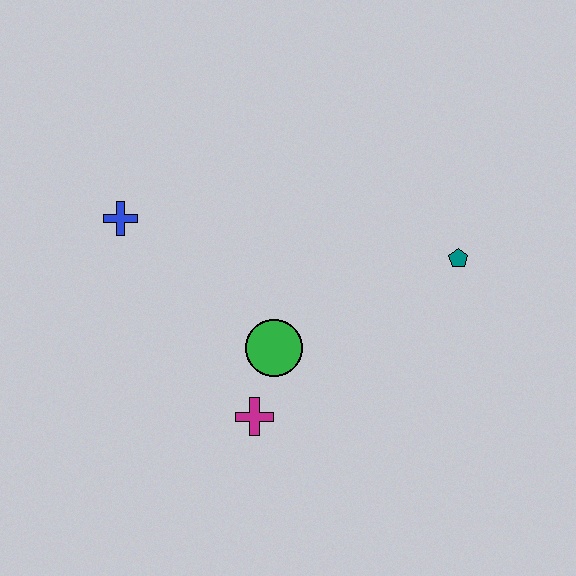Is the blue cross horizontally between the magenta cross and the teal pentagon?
No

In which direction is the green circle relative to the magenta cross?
The green circle is above the magenta cross.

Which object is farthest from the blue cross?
The teal pentagon is farthest from the blue cross.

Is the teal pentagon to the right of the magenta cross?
Yes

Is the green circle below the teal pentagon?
Yes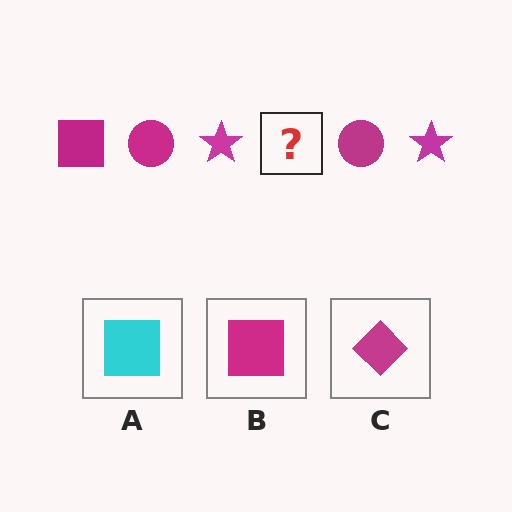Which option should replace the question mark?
Option B.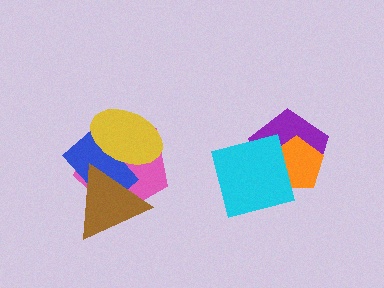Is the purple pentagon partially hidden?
Yes, it is partially covered by another shape.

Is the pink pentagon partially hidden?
Yes, it is partially covered by another shape.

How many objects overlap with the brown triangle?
3 objects overlap with the brown triangle.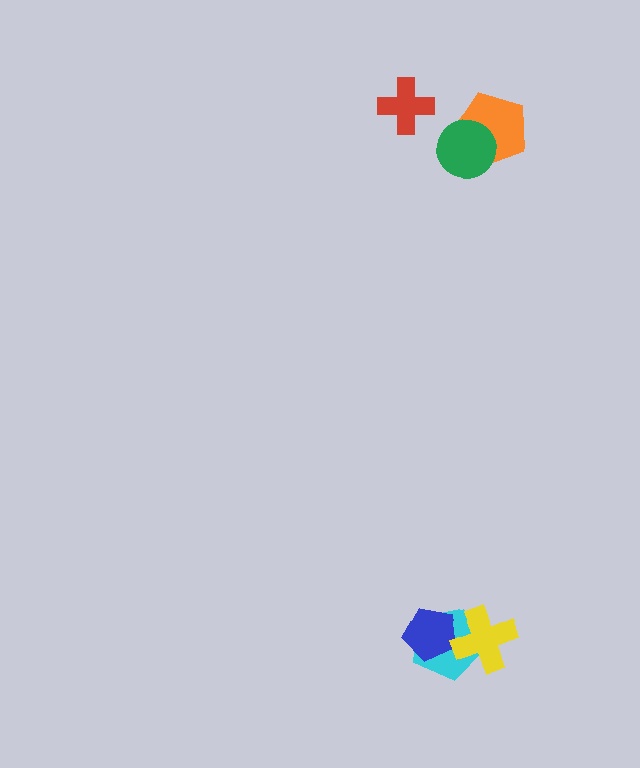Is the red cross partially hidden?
No, no other shape covers it.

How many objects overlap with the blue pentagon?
2 objects overlap with the blue pentagon.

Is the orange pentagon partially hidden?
Yes, it is partially covered by another shape.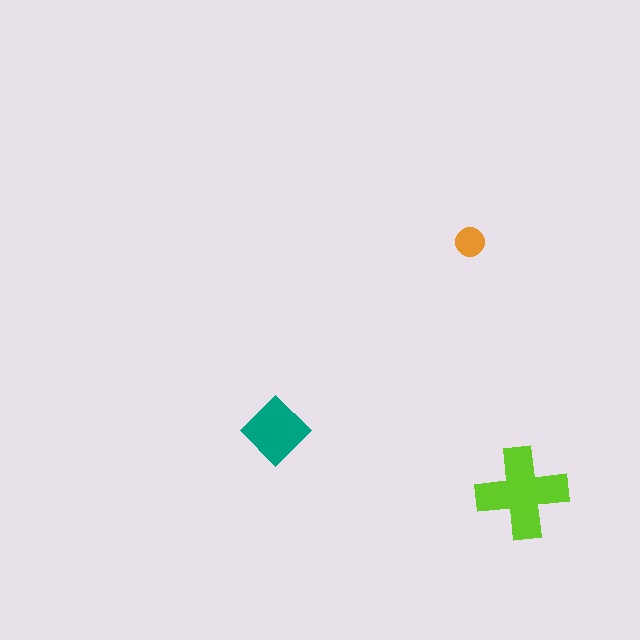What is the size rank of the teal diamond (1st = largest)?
2nd.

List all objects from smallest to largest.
The orange circle, the teal diamond, the lime cross.